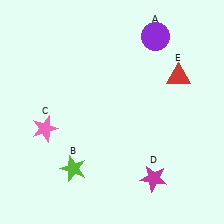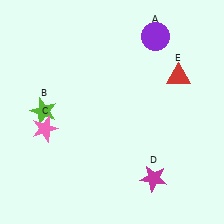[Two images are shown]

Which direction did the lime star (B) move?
The lime star (B) moved up.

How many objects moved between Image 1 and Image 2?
1 object moved between the two images.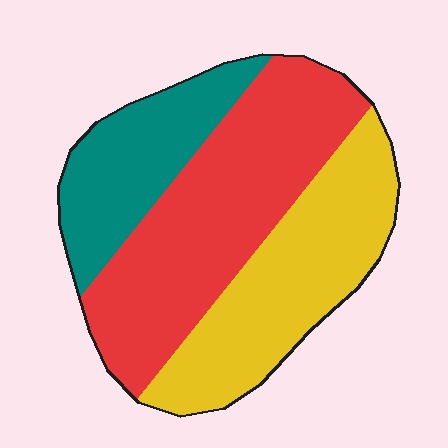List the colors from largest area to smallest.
From largest to smallest: red, yellow, teal.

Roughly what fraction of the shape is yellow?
Yellow takes up between a third and a half of the shape.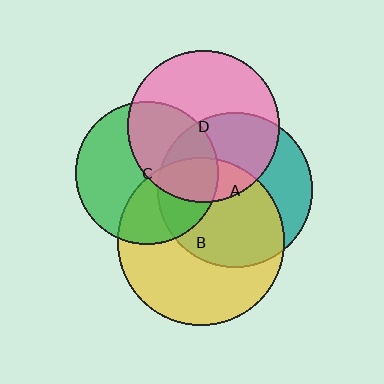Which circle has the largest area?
Circle B (yellow).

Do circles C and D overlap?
Yes.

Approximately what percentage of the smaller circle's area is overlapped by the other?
Approximately 40%.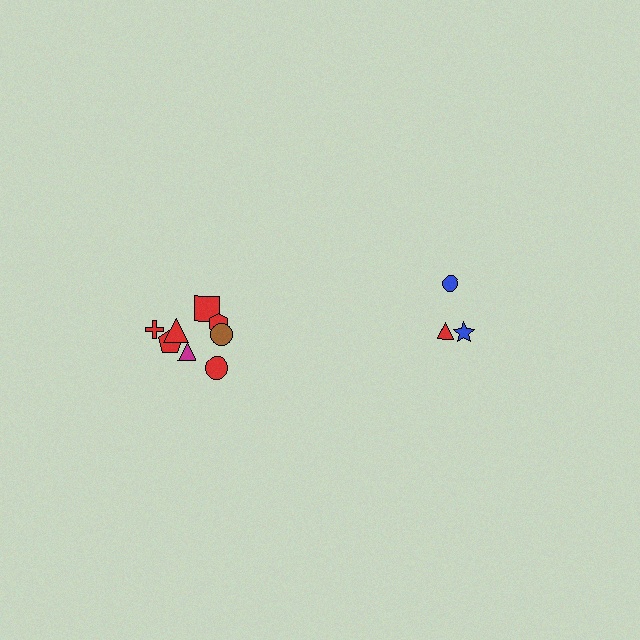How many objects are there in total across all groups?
There are 11 objects.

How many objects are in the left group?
There are 8 objects.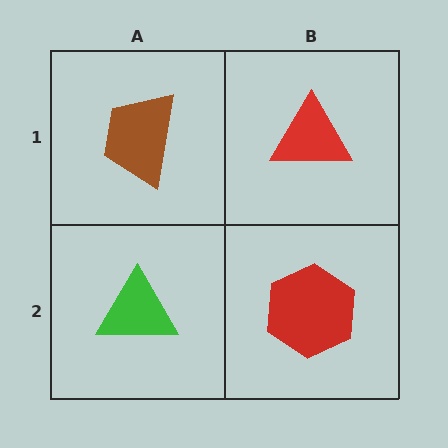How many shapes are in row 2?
2 shapes.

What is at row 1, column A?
A brown trapezoid.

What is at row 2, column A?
A green triangle.